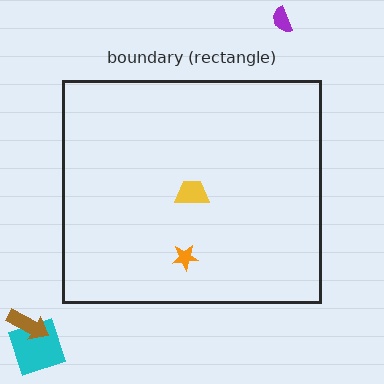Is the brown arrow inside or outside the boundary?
Outside.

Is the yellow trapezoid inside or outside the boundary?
Inside.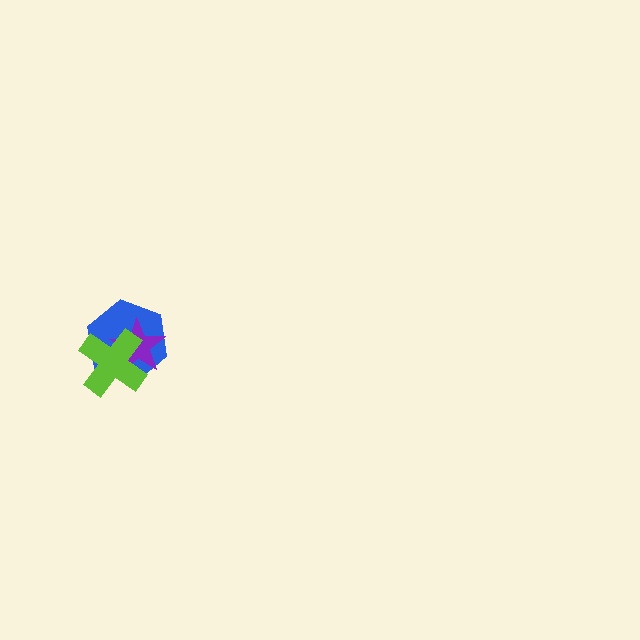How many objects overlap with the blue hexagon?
2 objects overlap with the blue hexagon.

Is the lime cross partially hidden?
No, no other shape covers it.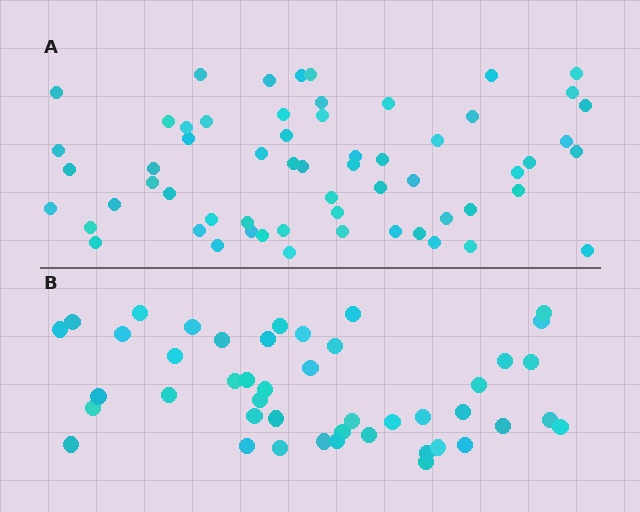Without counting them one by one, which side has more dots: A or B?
Region A (the top region) has more dots.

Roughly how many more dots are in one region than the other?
Region A has approximately 15 more dots than region B.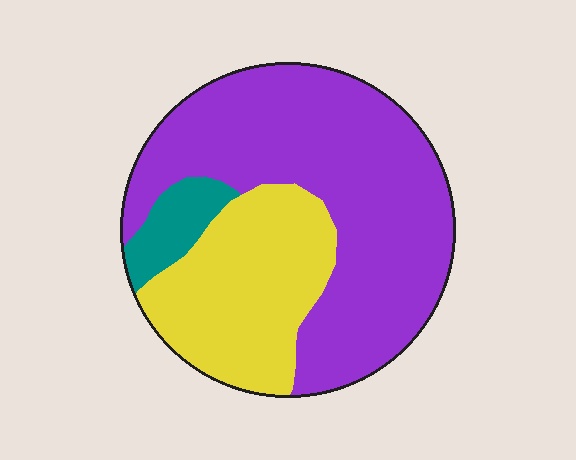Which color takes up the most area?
Purple, at roughly 60%.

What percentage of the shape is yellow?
Yellow covers 31% of the shape.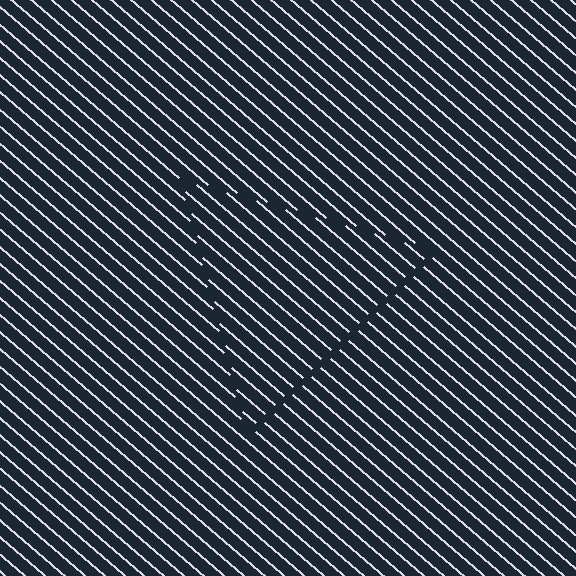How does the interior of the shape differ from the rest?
The interior of the shape contains the same grating, shifted by half a period — the contour is defined by the phase discontinuity where line-ends from the inner and outer gratings abut.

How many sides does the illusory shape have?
3 sides — the line-ends trace a triangle.